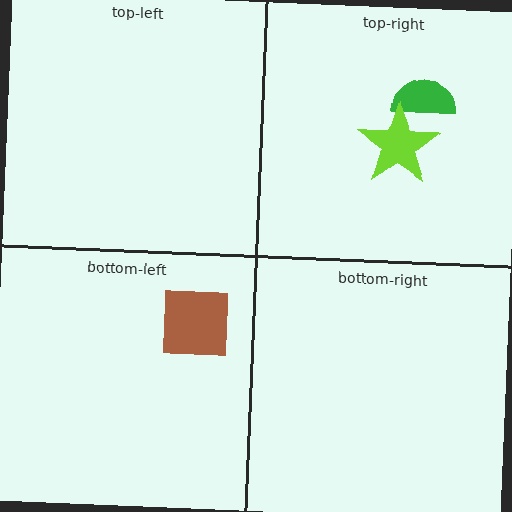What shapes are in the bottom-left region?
The brown square.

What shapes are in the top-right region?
The green semicircle, the lime star.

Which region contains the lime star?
The top-right region.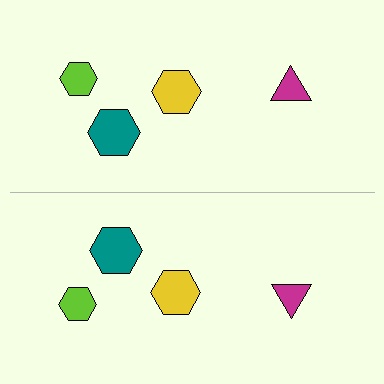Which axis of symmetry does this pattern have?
The pattern has a horizontal axis of symmetry running through the center of the image.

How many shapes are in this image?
There are 8 shapes in this image.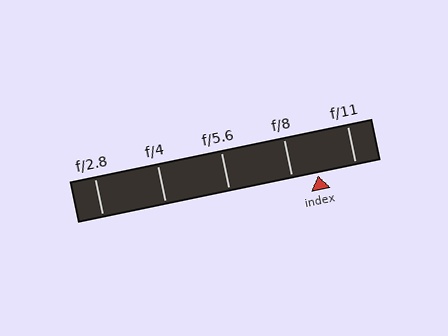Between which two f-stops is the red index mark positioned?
The index mark is between f/8 and f/11.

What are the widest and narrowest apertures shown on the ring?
The widest aperture shown is f/2.8 and the narrowest is f/11.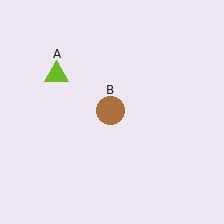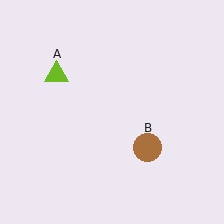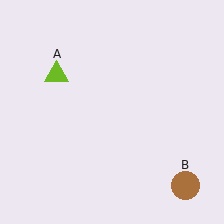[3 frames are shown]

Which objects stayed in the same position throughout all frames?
Lime triangle (object A) remained stationary.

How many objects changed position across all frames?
1 object changed position: brown circle (object B).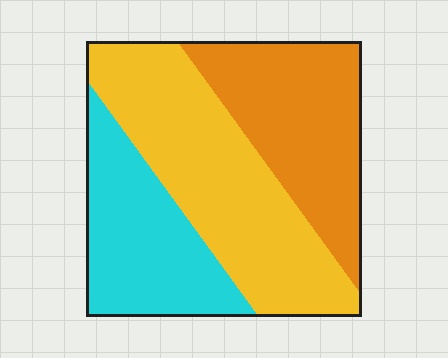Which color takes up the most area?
Yellow, at roughly 40%.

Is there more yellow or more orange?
Yellow.